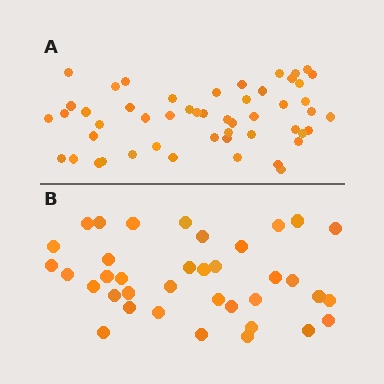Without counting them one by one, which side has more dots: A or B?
Region A (the top region) has more dots.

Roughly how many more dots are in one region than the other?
Region A has approximately 15 more dots than region B.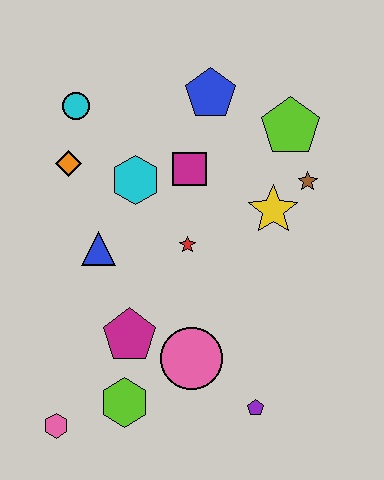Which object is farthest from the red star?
The pink hexagon is farthest from the red star.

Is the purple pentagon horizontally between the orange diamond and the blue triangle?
No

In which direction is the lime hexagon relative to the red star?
The lime hexagon is below the red star.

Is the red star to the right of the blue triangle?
Yes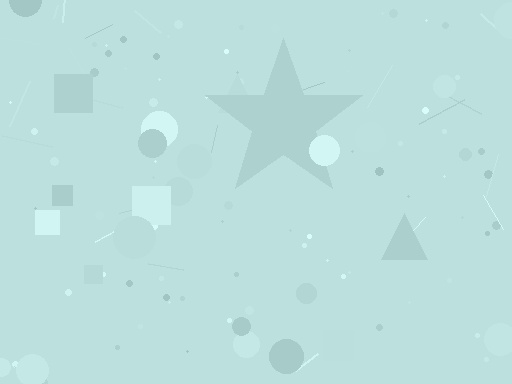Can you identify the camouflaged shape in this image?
The camouflaged shape is a star.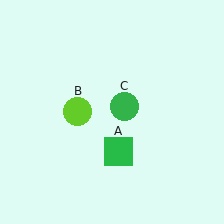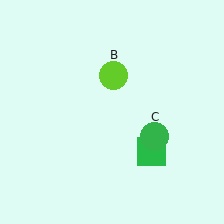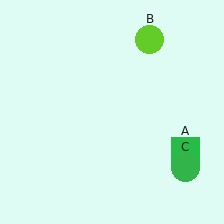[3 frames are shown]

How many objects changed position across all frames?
3 objects changed position: green square (object A), lime circle (object B), green circle (object C).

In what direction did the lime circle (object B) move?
The lime circle (object B) moved up and to the right.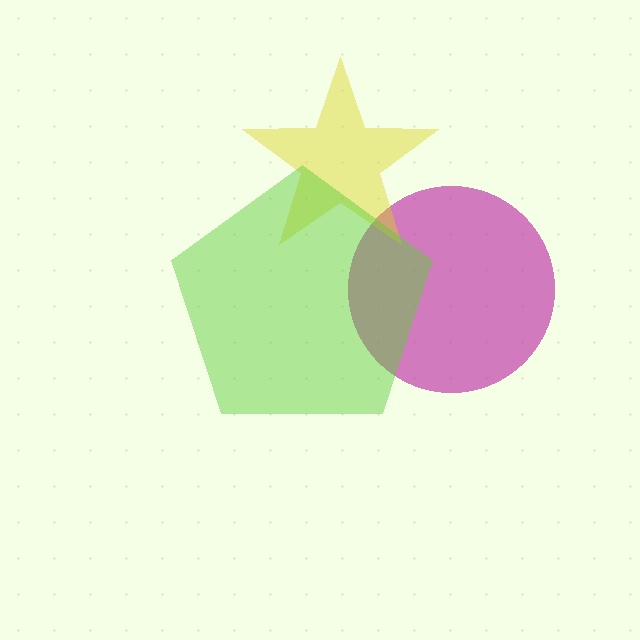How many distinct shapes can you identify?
There are 3 distinct shapes: a magenta circle, a yellow star, a lime pentagon.